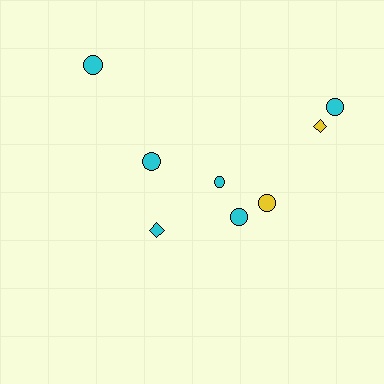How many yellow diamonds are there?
There is 1 yellow diamond.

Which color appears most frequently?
Cyan, with 6 objects.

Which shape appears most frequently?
Circle, with 6 objects.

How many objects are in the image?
There are 8 objects.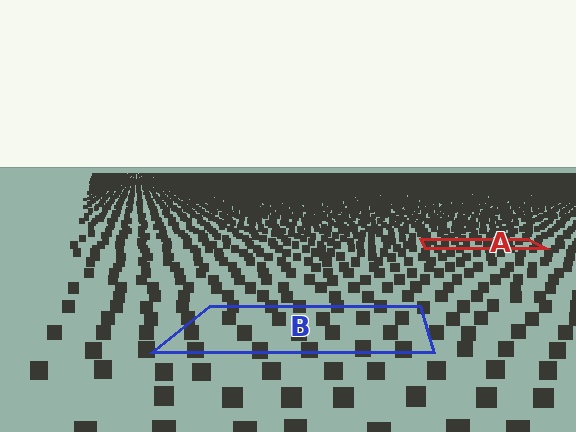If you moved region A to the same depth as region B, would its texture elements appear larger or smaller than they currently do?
They would appear larger. At a closer depth, the same texture elements are projected at a bigger on-screen size.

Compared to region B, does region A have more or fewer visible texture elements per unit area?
Region A has more texture elements per unit area — they are packed more densely because it is farther away.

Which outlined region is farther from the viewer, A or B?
Region A is farther from the viewer — the texture elements inside it appear smaller and more densely packed.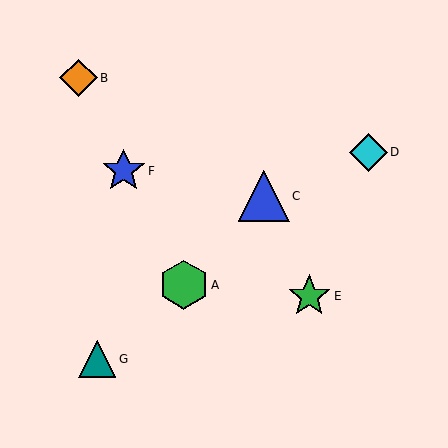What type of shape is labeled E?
Shape E is a green star.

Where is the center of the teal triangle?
The center of the teal triangle is at (97, 359).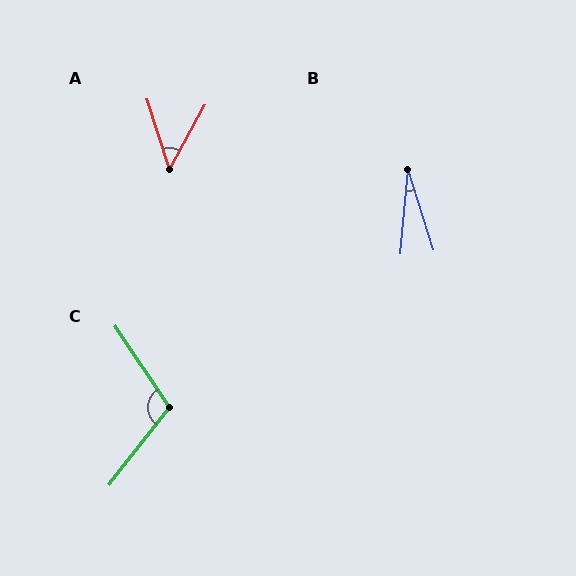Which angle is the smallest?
B, at approximately 23 degrees.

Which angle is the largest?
C, at approximately 108 degrees.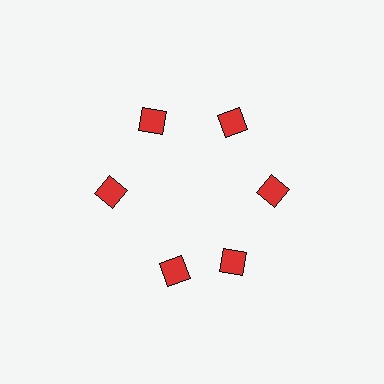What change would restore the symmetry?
The symmetry would be restored by rotating it back into even spacing with its neighbors so that all 6 diamonds sit at equal angles and equal distance from the center.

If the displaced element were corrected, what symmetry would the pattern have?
It would have 6-fold rotational symmetry — the pattern would map onto itself every 60 degrees.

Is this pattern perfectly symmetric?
No. The 6 red diamonds are arranged in a ring, but one element near the 7 o'clock position is rotated out of alignment along the ring, breaking the 6-fold rotational symmetry.